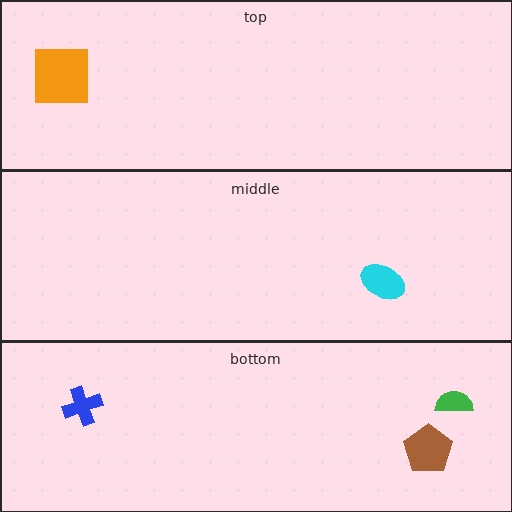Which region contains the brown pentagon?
The bottom region.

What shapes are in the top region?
The orange square.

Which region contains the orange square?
The top region.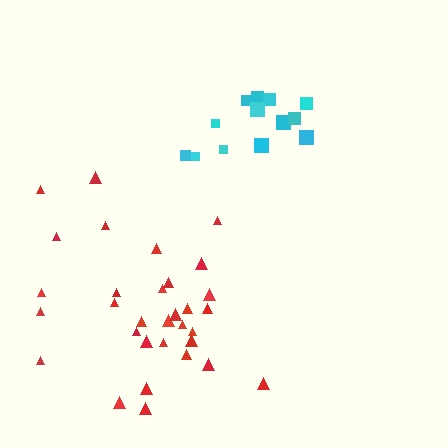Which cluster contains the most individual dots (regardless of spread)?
Red (32).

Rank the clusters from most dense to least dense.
red, cyan.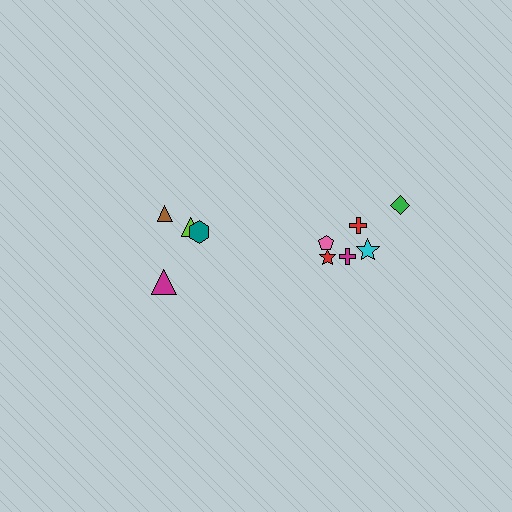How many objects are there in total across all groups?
There are 10 objects.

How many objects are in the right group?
There are 6 objects.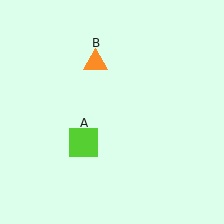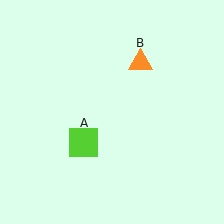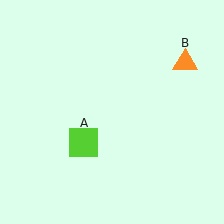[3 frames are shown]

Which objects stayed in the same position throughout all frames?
Lime square (object A) remained stationary.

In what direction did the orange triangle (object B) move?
The orange triangle (object B) moved right.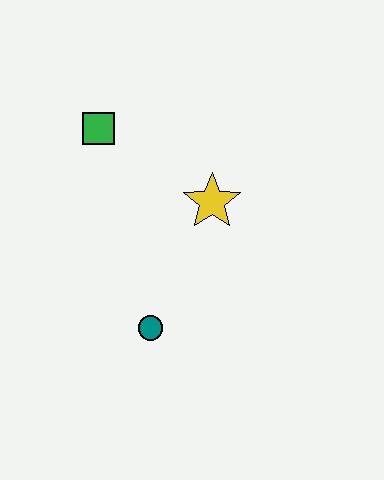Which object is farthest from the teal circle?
The green square is farthest from the teal circle.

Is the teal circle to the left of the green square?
No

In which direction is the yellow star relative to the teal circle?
The yellow star is above the teal circle.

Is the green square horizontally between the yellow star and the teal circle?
No